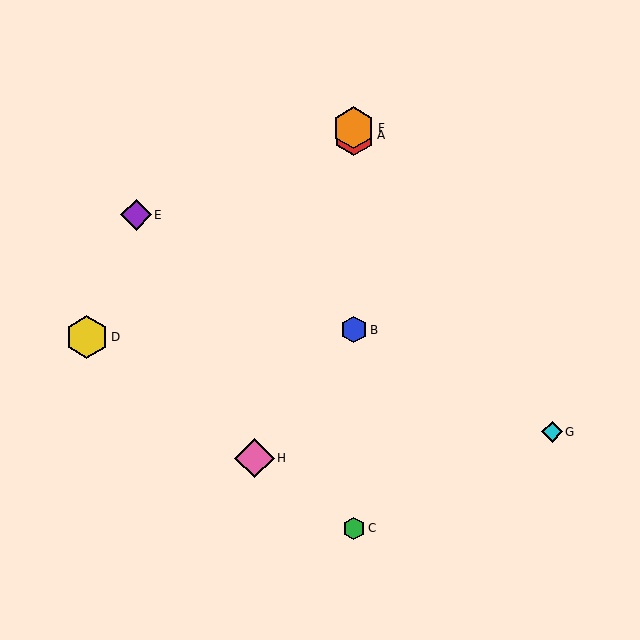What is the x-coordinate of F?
Object F is at x≈354.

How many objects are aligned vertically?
4 objects (A, B, C, F) are aligned vertically.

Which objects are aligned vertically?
Objects A, B, C, F are aligned vertically.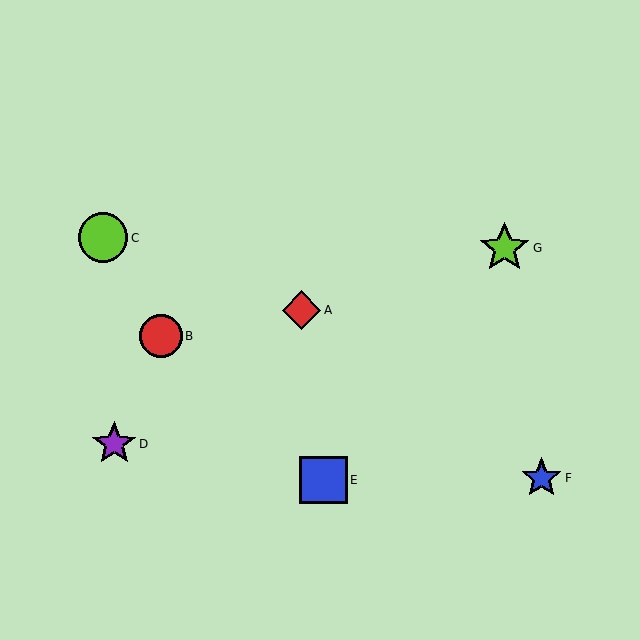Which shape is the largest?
The lime star (labeled G) is the largest.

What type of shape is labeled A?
Shape A is a red diamond.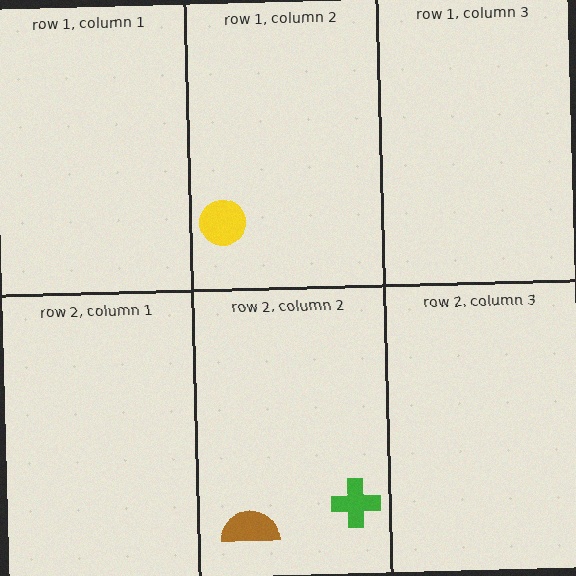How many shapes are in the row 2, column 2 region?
2.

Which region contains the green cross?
The row 2, column 2 region.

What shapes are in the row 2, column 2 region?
The green cross, the brown semicircle.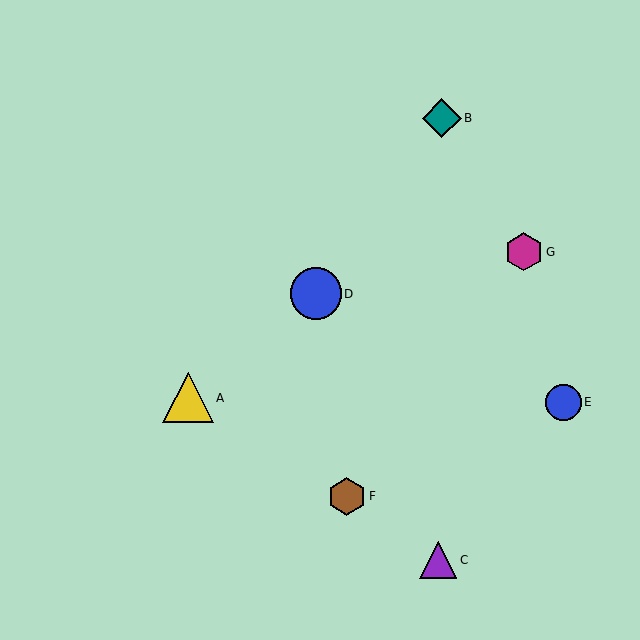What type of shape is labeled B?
Shape B is a teal diamond.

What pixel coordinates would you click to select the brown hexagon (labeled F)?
Click at (347, 496) to select the brown hexagon F.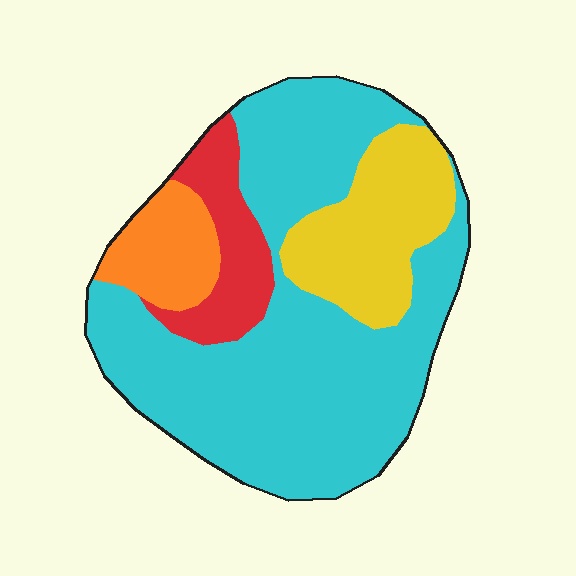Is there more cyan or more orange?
Cyan.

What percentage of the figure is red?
Red takes up about one tenth (1/10) of the figure.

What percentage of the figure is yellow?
Yellow covers around 20% of the figure.